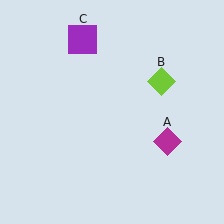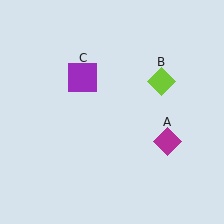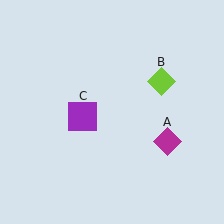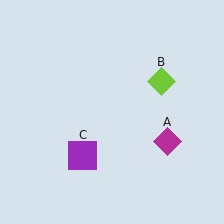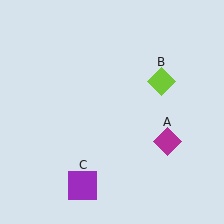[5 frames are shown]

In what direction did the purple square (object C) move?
The purple square (object C) moved down.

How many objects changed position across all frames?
1 object changed position: purple square (object C).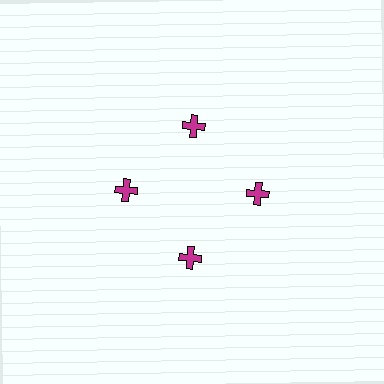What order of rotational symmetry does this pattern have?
This pattern has 4-fold rotational symmetry.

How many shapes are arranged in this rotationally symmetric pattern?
There are 4 shapes, arranged in 4 groups of 1.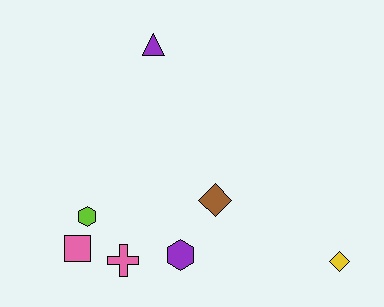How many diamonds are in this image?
There are 2 diamonds.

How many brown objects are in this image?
There is 1 brown object.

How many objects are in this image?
There are 7 objects.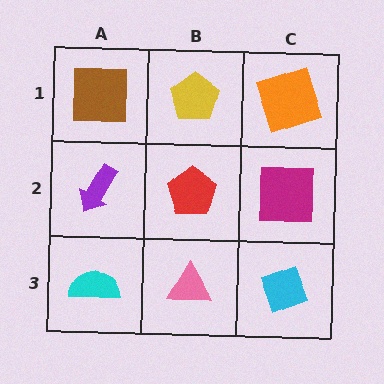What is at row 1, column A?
A brown square.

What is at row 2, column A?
A purple arrow.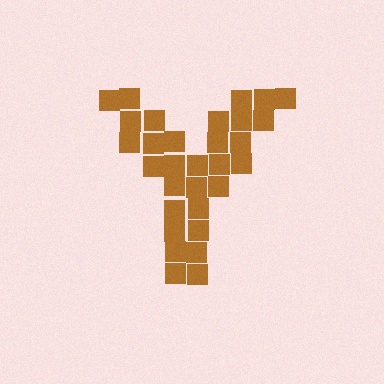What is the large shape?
The large shape is the letter Y.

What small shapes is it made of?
It is made of small squares.